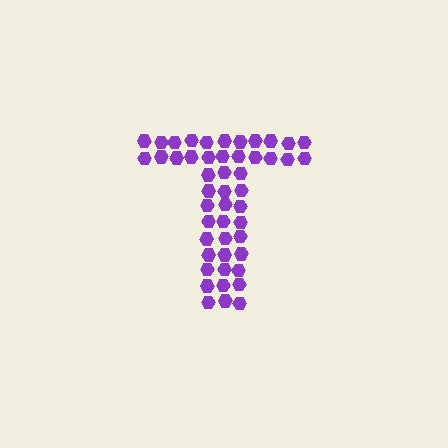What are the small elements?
The small elements are hexagons.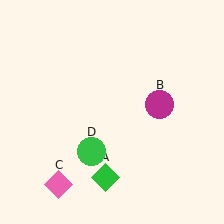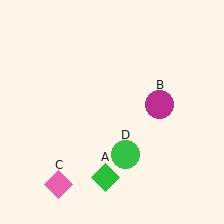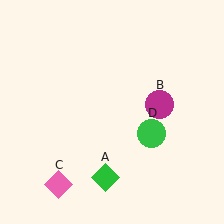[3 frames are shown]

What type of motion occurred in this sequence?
The green circle (object D) rotated counterclockwise around the center of the scene.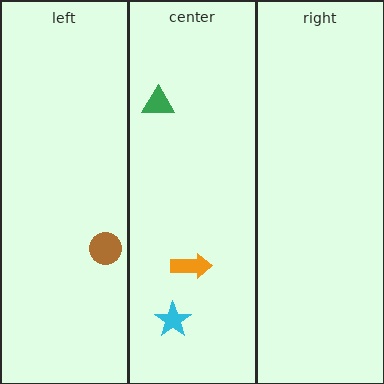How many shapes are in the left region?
1.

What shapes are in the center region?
The orange arrow, the green triangle, the cyan star.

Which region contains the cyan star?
The center region.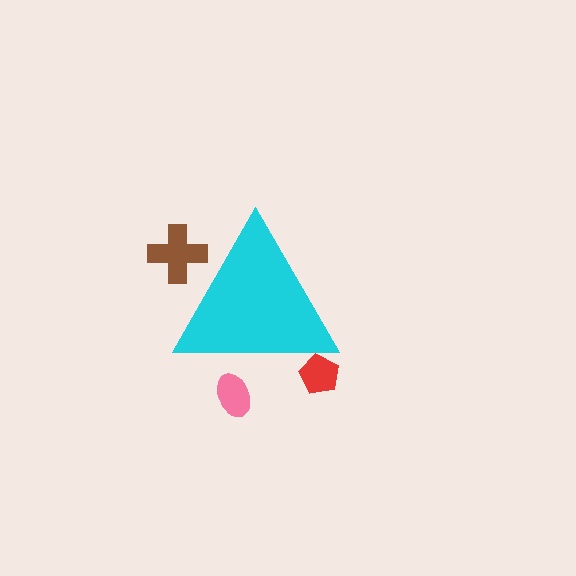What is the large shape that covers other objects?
A cyan triangle.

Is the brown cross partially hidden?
Yes, the brown cross is partially hidden behind the cyan triangle.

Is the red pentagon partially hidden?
Yes, the red pentagon is partially hidden behind the cyan triangle.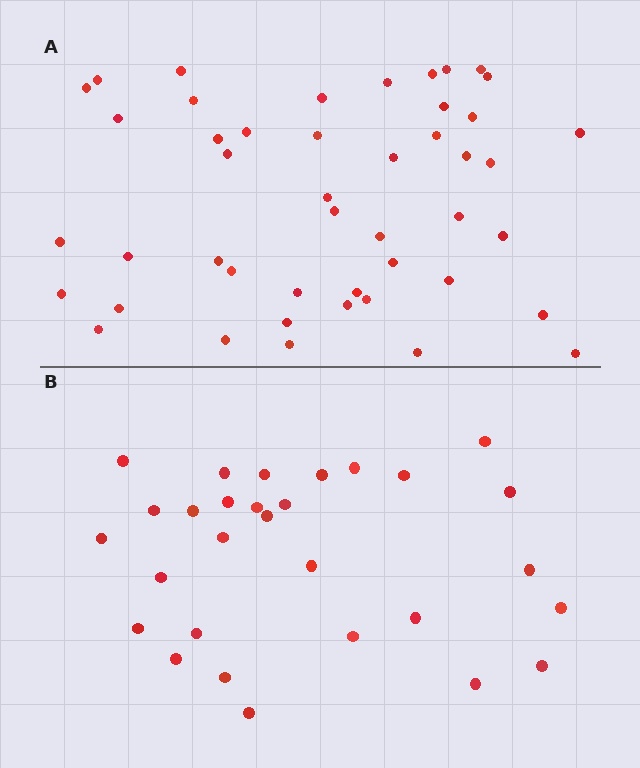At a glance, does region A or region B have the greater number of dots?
Region A (the top region) has more dots.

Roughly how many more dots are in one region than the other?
Region A has approximately 15 more dots than region B.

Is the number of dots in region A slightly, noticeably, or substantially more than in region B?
Region A has substantially more. The ratio is roughly 1.6 to 1.